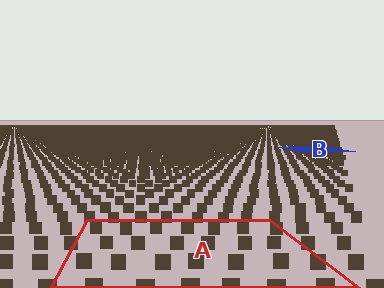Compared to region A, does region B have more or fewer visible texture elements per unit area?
Region B has more texture elements per unit area — they are packed more densely because it is farther away.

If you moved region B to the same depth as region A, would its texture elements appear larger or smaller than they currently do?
They would appear larger. At a closer depth, the same texture elements are projected at a bigger on-screen size.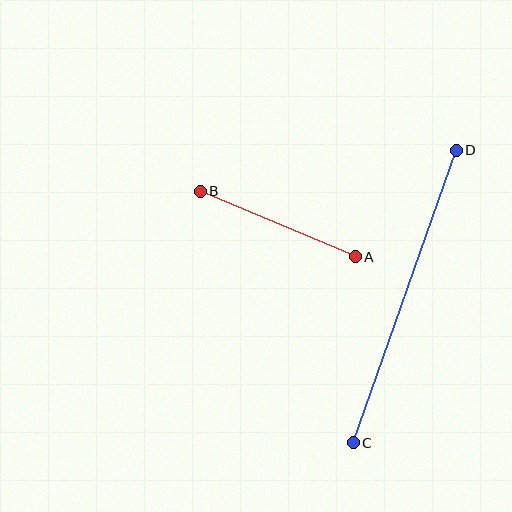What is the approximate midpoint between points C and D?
The midpoint is at approximately (405, 296) pixels.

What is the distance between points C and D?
The distance is approximately 310 pixels.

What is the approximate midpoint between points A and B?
The midpoint is at approximately (278, 224) pixels.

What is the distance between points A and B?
The distance is approximately 168 pixels.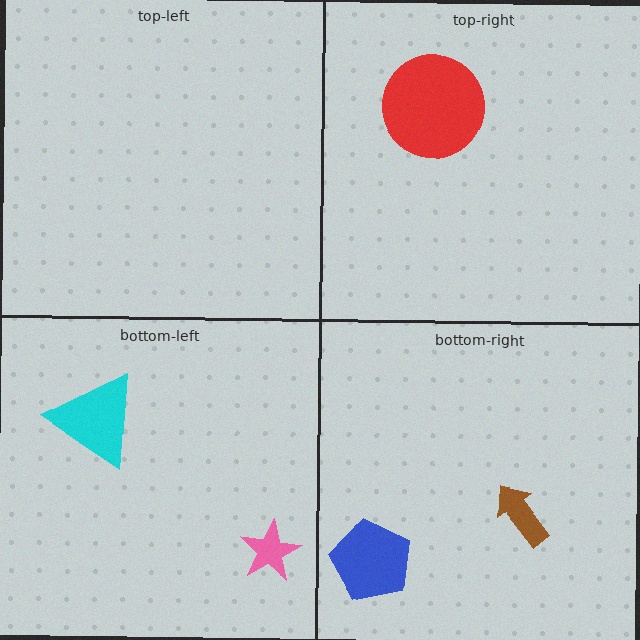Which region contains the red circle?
The top-right region.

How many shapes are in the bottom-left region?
2.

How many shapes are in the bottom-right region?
2.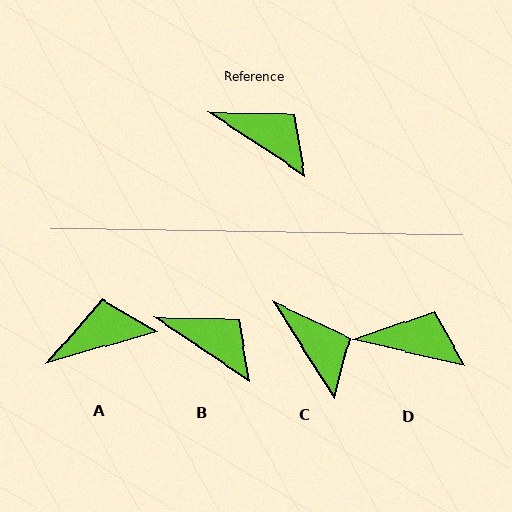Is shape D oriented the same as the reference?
No, it is off by about 20 degrees.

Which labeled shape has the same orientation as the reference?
B.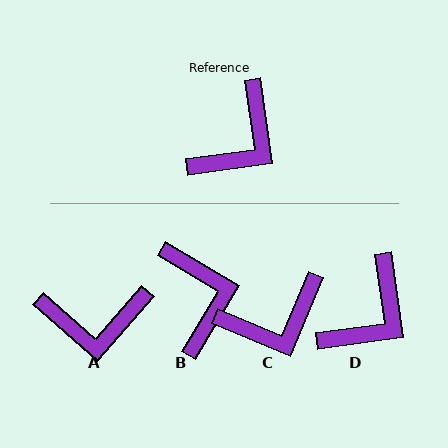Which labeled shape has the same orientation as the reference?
D.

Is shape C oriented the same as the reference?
No, it is off by about 31 degrees.